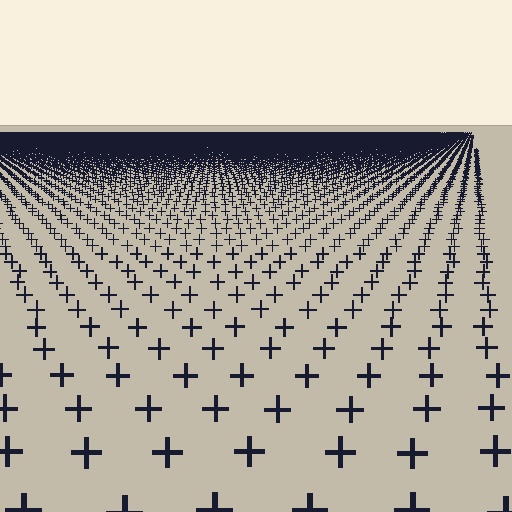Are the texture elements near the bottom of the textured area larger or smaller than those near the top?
Larger. Near the bottom, elements are closer to the viewer and appear at a bigger on-screen size.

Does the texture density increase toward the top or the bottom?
Density increases toward the top.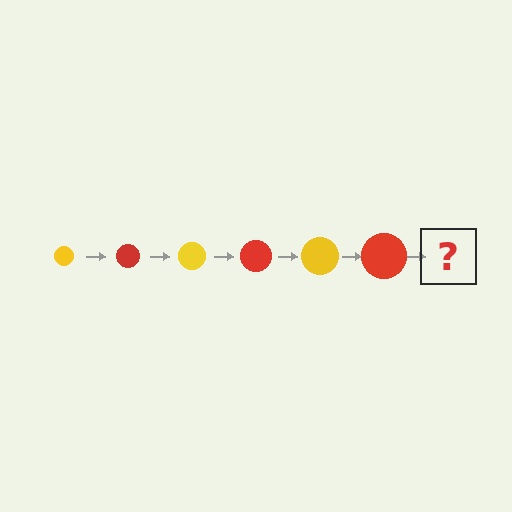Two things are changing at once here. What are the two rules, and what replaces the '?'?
The two rules are that the circle grows larger each step and the color cycles through yellow and red. The '?' should be a yellow circle, larger than the previous one.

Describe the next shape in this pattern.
It should be a yellow circle, larger than the previous one.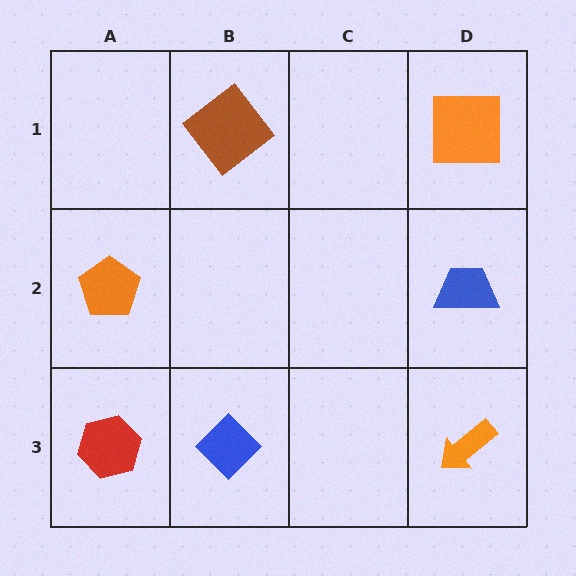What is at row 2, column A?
An orange pentagon.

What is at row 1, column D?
An orange square.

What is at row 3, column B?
A blue diamond.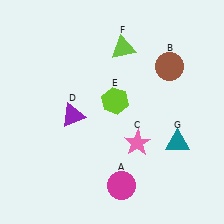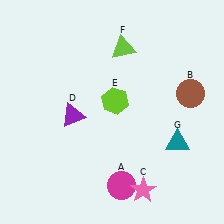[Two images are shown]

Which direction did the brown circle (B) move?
The brown circle (B) moved down.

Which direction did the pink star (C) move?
The pink star (C) moved down.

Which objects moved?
The objects that moved are: the brown circle (B), the pink star (C).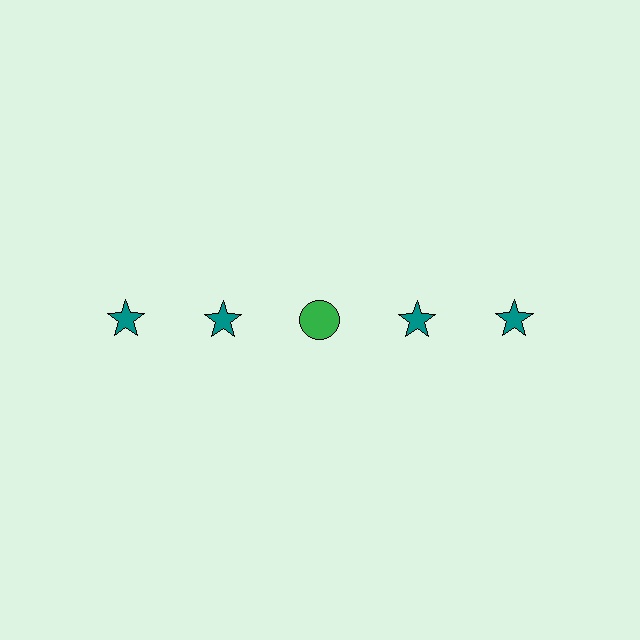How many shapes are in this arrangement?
There are 5 shapes arranged in a grid pattern.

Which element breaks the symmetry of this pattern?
The green circle in the top row, center column breaks the symmetry. All other shapes are teal stars.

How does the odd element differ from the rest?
It differs in both color (green instead of teal) and shape (circle instead of star).